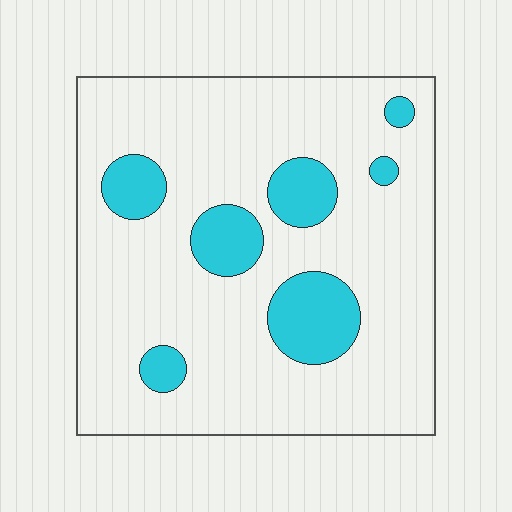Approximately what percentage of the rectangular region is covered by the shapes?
Approximately 15%.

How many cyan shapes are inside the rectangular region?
7.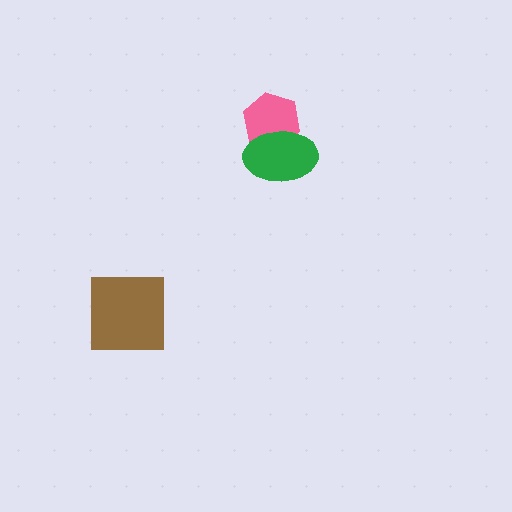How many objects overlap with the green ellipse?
1 object overlaps with the green ellipse.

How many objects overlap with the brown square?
0 objects overlap with the brown square.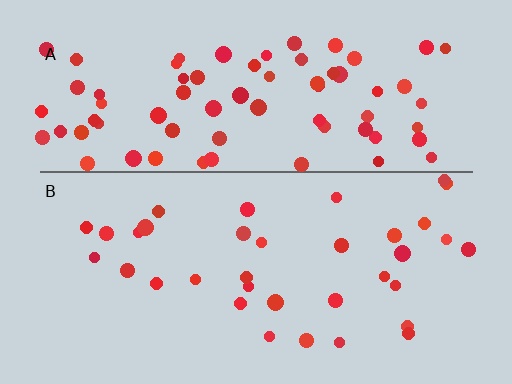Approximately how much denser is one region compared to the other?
Approximately 2.2× — region A over region B.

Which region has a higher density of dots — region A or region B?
A (the top).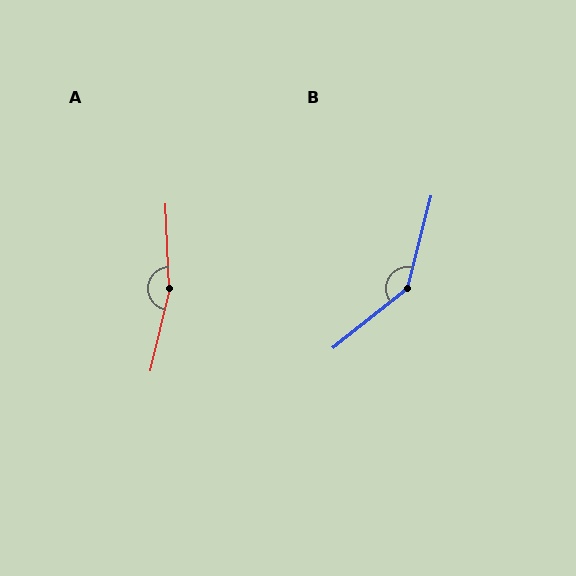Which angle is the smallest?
B, at approximately 143 degrees.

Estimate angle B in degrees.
Approximately 143 degrees.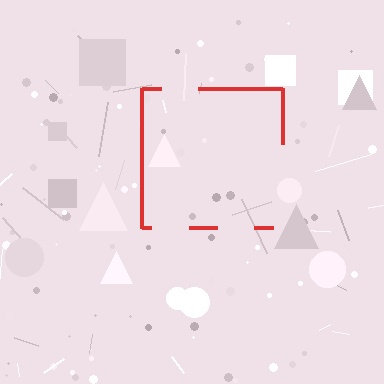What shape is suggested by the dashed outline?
The dashed outline suggests a square.